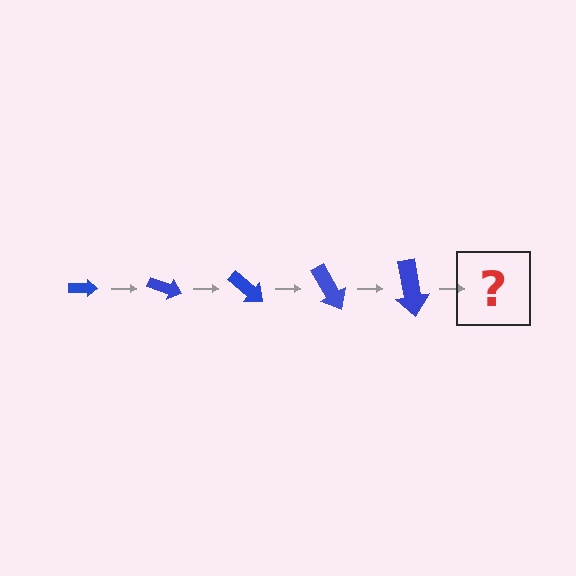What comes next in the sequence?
The next element should be an arrow, larger than the previous one and rotated 100 degrees from the start.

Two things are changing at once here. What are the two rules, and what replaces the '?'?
The two rules are that the arrow grows larger each step and it rotates 20 degrees each step. The '?' should be an arrow, larger than the previous one and rotated 100 degrees from the start.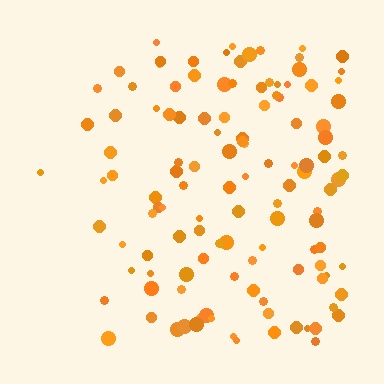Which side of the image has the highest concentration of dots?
The right.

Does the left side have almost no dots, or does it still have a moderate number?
Still a moderate number, just noticeably fewer than the right.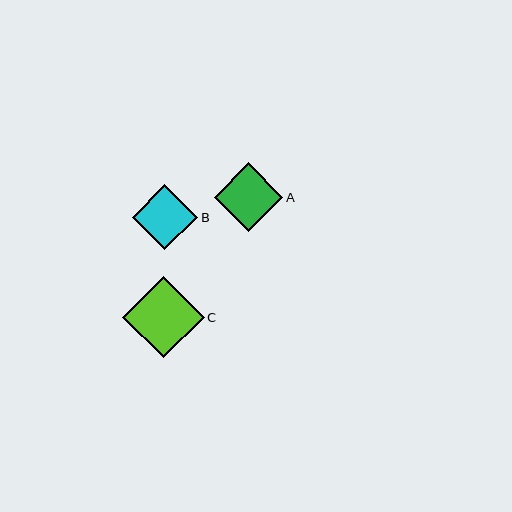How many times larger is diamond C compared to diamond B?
Diamond C is approximately 1.3 times the size of diamond B.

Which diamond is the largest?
Diamond C is the largest with a size of approximately 82 pixels.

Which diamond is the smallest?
Diamond B is the smallest with a size of approximately 65 pixels.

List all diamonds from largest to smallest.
From largest to smallest: C, A, B.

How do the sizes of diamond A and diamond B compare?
Diamond A and diamond B are approximately the same size.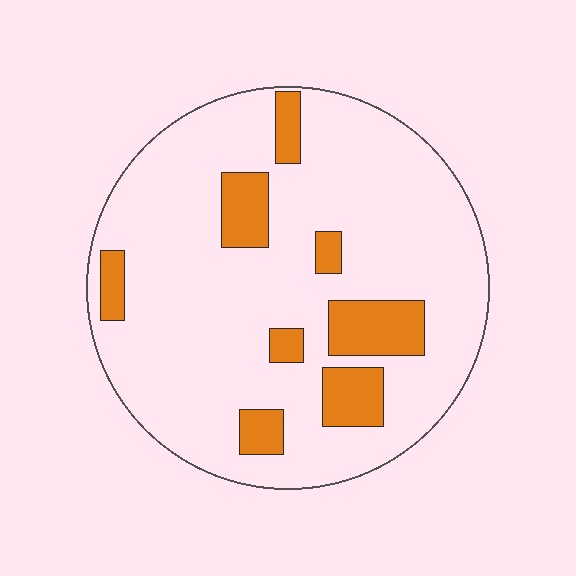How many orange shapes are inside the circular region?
8.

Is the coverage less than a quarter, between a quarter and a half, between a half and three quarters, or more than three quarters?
Less than a quarter.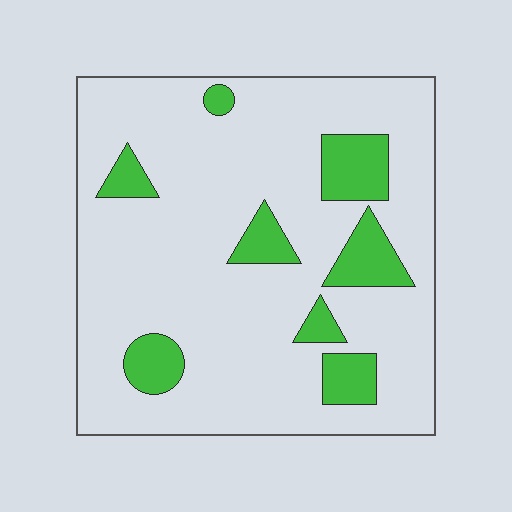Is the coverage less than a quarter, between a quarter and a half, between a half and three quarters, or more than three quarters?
Less than a quarter.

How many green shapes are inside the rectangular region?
8.